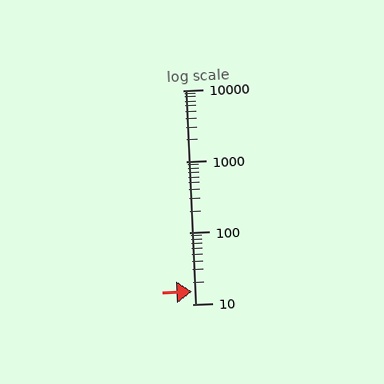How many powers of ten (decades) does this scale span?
The scale spans 3 decades, from 10 to 10000.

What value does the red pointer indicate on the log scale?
The pointer indicates approximately 15.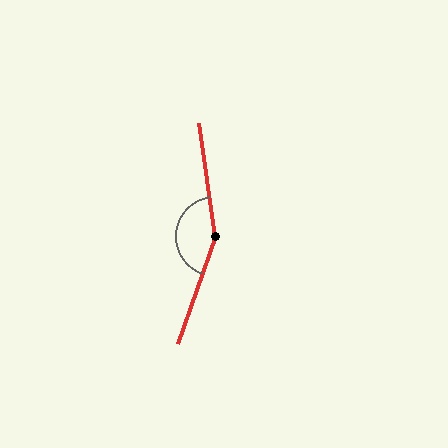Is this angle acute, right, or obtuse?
It is obtuse.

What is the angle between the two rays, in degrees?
Approximately 153 degrees.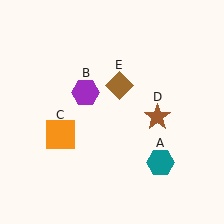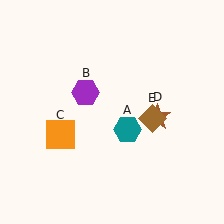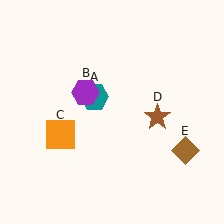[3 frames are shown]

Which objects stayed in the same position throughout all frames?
Purple hexagon (object B) and orange square (object C) and brown star (object D) remained stationary.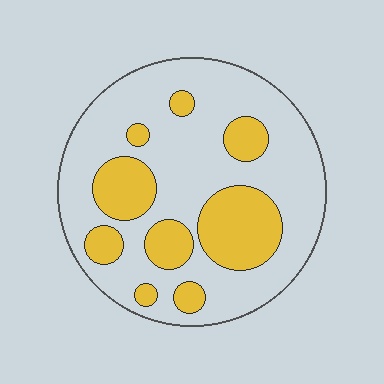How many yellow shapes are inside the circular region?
9.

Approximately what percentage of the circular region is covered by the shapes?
Approximately 30%.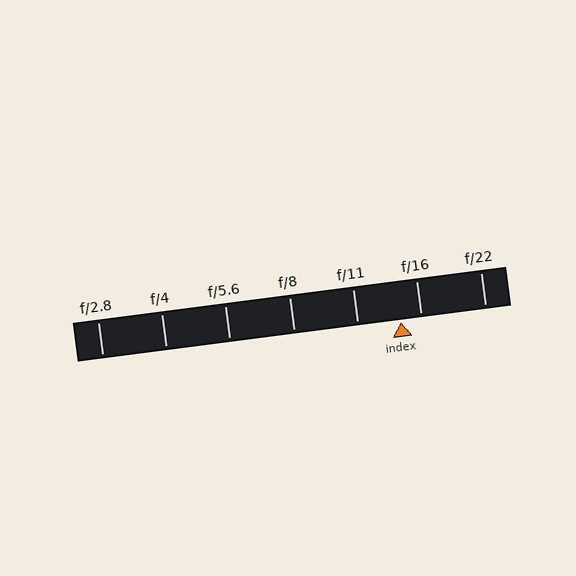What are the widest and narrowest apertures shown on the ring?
The widest aperture shown is f/2.8 and the narrowest is f/22.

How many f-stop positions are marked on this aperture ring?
There are 7 f-stop positions marked.